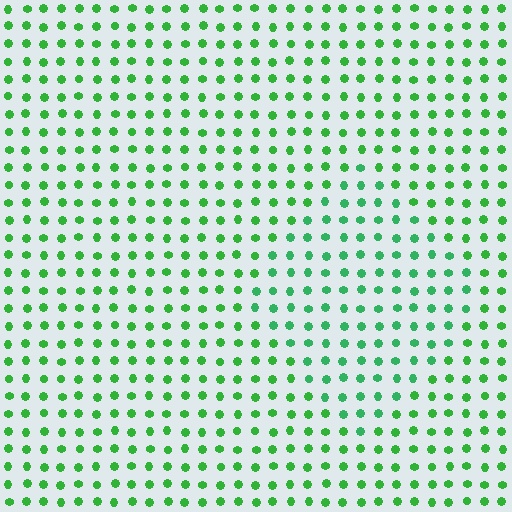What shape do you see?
I see a diamond.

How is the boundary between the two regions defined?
The boundary is defined purely by a slight shift in hue (about 20 degrees). Spacing, size, and orientation are identical on both sides.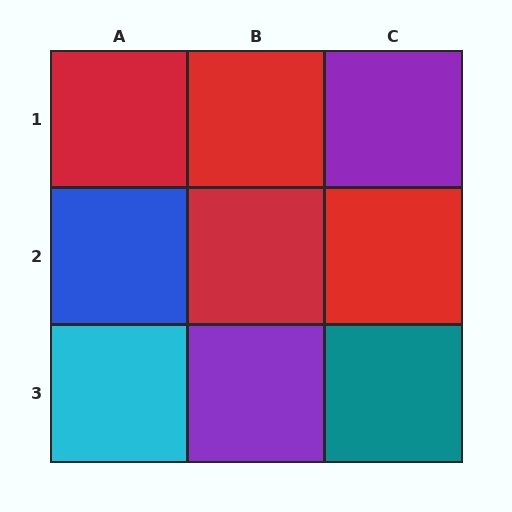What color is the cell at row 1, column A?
Red.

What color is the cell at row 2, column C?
Red.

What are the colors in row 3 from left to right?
Cyan, purple, teal.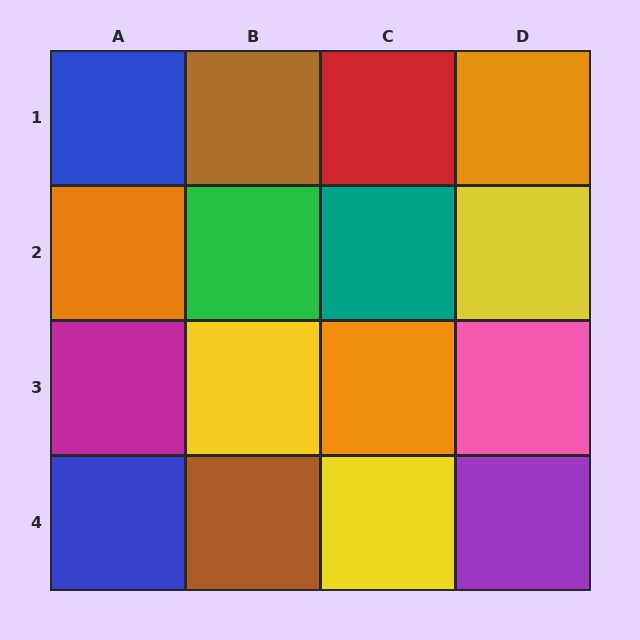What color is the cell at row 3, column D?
Pink.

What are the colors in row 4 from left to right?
Blue, brown, yellow, purple.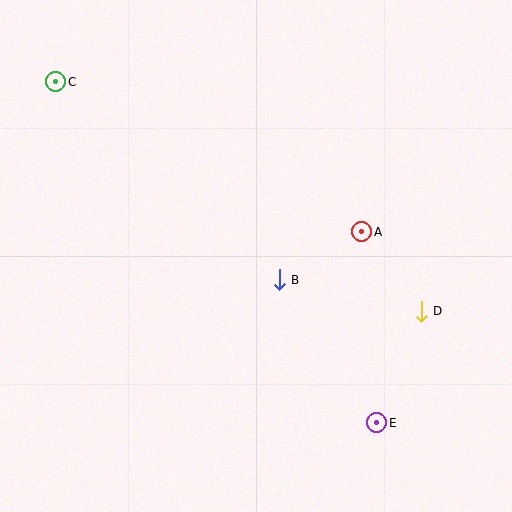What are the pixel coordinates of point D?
Point D is at (421, 311).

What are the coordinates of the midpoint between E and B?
The midpoint between E and B is at (328, 351).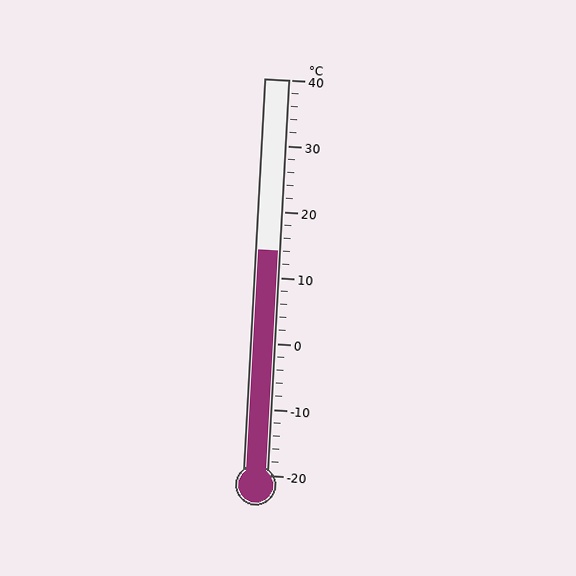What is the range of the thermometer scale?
The thermometer scale ranges from -20°C to 40°C.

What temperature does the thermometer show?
The thermometer shows approximately 14°C.